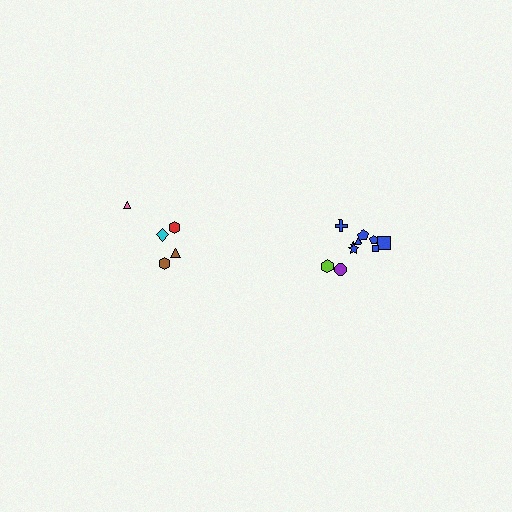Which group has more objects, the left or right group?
The right group.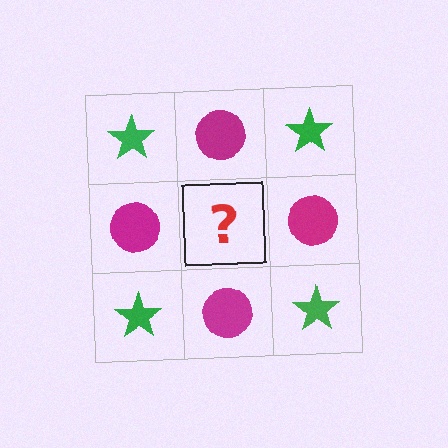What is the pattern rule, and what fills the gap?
The rule is that it alternates green star and magenta circle in a checkerboard pattern. The gap should be filled with a green star.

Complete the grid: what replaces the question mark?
The question mark should be replaced with a green star.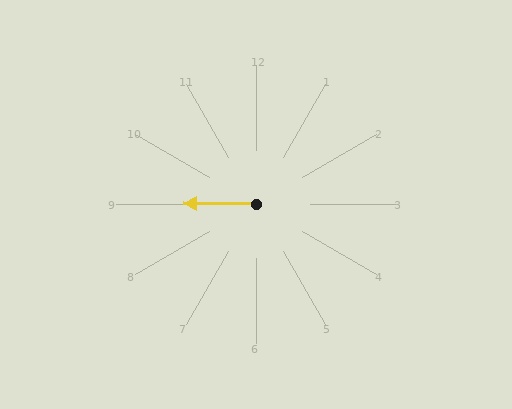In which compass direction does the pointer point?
West.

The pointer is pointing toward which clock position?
Roughly 9 o'clock.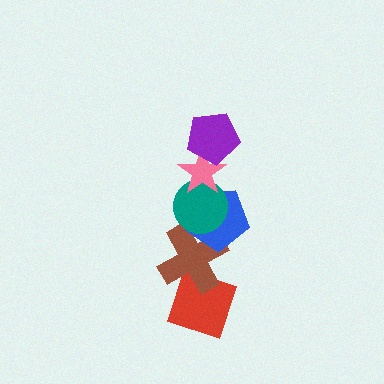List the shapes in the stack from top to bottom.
From top to bottom: the purple pentagon, the pink star, the teal circle, the blue pentagon, the brown cross, the red diamond.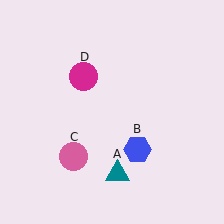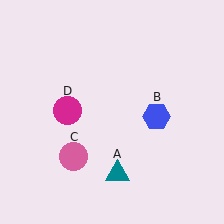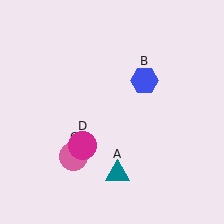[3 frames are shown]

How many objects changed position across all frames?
2 objects changed position: blue hexagon (object B), magenta circle (object D).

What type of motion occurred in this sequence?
The blue hexagon (object B), magenta circle (object D) rotated counterclockwise around the center of the scene.